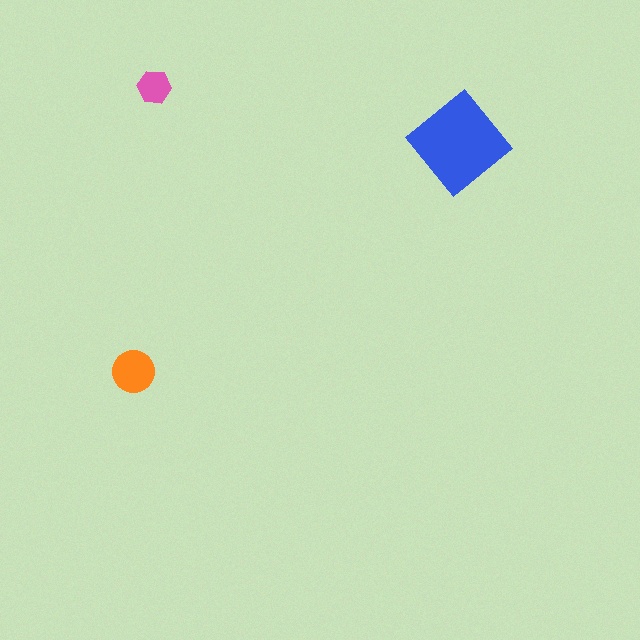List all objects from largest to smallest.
The blue diamond, the orange circle, the pink hexagon.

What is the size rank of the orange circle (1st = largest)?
2nd.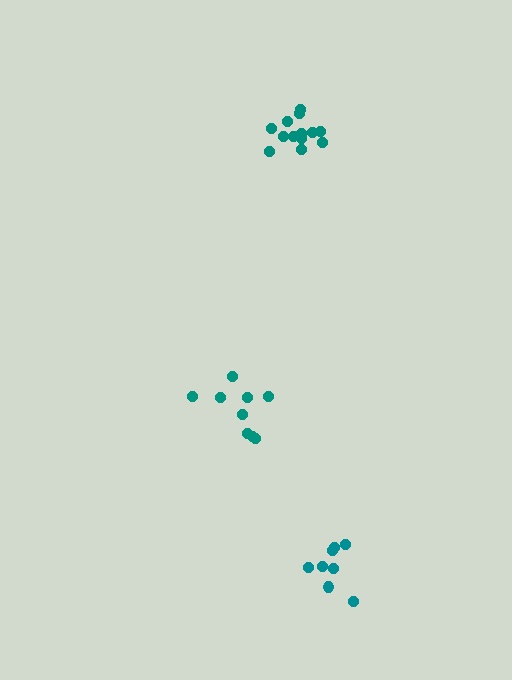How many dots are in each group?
Group 1: 13 dots, Group 2: 8 dots, Group 3: 9 dots (30 total).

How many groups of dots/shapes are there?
There are 3 groups.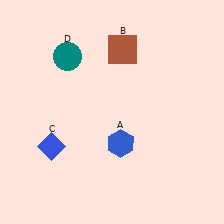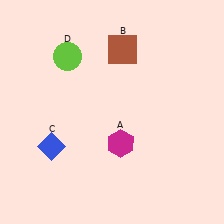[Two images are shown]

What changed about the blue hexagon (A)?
In Image 1, A is blue. In Image 2, it changed to magenta.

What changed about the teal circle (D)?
In Image 1, D is teal. In Image 2, it changed to lime.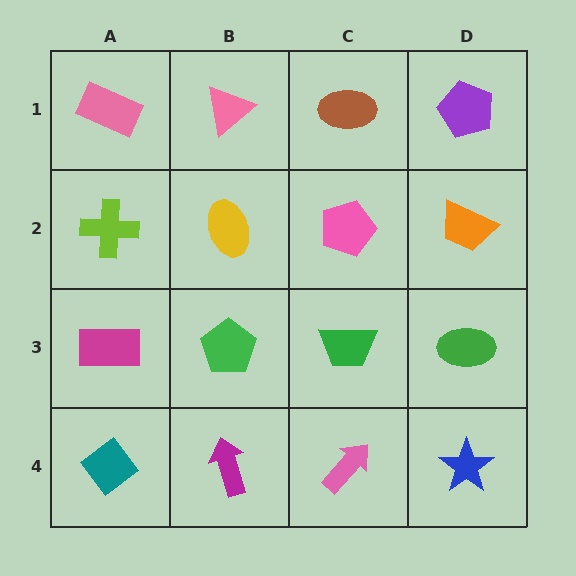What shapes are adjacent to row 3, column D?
An orange trapezoid (row 2, column D), a blue star (row 4, column D), a green trapezoid (row 3, column C).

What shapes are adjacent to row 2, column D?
A purple pentagon (row 1, column D), a green ellipse (row 3, column D), a pink pentagon (row 2, column C).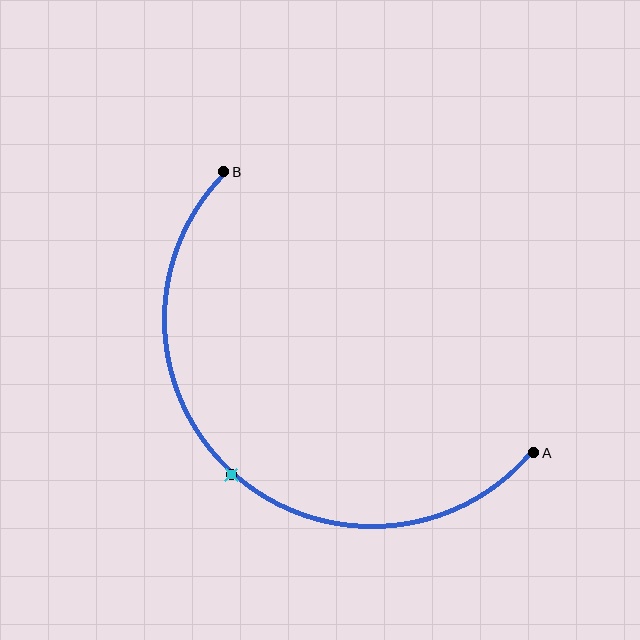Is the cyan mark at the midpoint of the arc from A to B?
Yes. The cyan mark lies on the arc at equal arc-length from both A and B — it is the arc midpoint.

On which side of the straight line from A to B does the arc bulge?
The arc bulges below and to the left of the straight line connecting A and B.